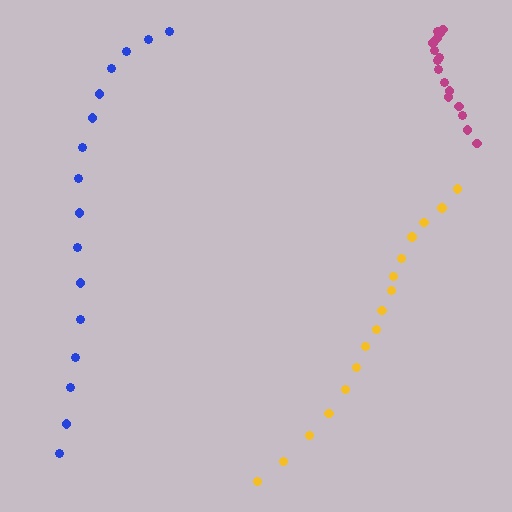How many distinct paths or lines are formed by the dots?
There are 3 distinct paths.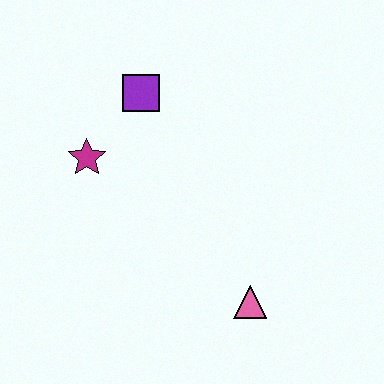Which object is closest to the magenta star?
The purple square is closest to the magenta star.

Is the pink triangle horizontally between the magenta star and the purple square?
No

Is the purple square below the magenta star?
No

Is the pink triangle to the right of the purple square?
Yes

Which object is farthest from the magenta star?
The pink triangle is farthest from the magenta star.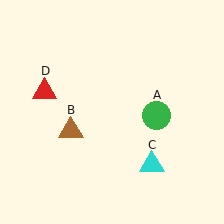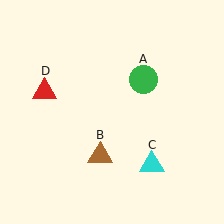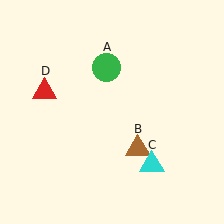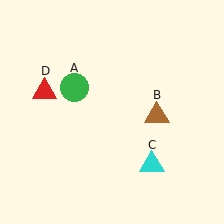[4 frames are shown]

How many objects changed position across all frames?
2 objects changed position: green circle (object A), brown triangle (object B).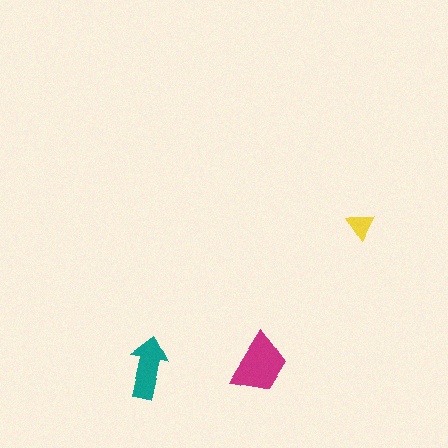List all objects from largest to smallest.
The magenta trapezoid, the teal arrow, the yellow triangle.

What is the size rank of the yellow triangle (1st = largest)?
3rd.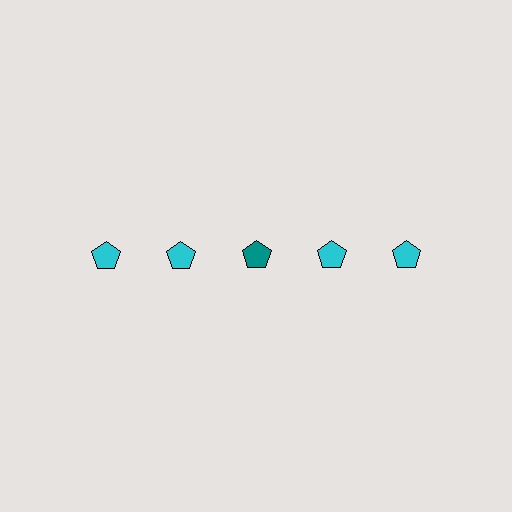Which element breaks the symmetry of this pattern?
The teal pentagon in the top row, center column breaks the symmetry. All other shapes are cyan pentagons.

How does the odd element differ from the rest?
It has a different color: teal instead of cyan.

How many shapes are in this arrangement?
There are 5 shapes arranged in a grid pattern.